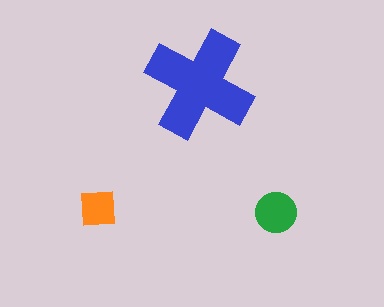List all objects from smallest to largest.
The orange square, the green circle, the blue cross.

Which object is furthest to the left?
The orange square is leftmost.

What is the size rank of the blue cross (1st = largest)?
1st.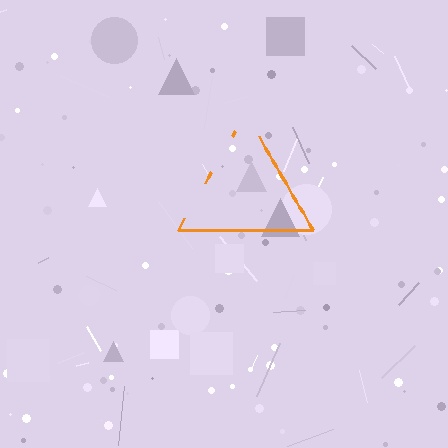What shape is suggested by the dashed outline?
The dashed outline suggests a triangle.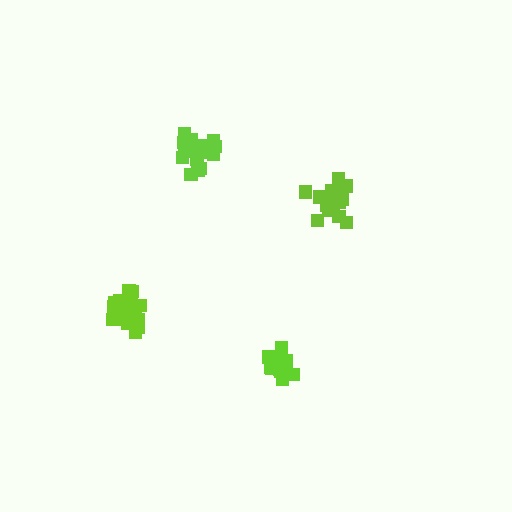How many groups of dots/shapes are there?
There are 4 groups.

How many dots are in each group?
Group 1: 15 dots, Group 2: 15 dots, Group 3: 19 dots, Group 4: 17 dots (66 total).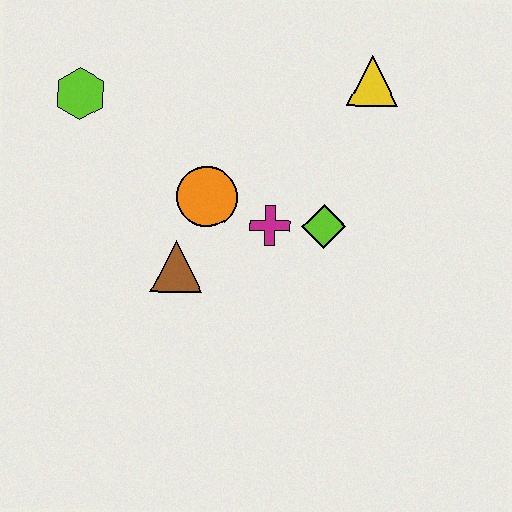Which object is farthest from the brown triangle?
The yellow triangle is farthest from the brown triangle.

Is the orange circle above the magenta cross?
Yes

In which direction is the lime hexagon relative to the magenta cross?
The lime hexagon is to the left of the magenta cross.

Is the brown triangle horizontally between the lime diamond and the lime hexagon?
Yes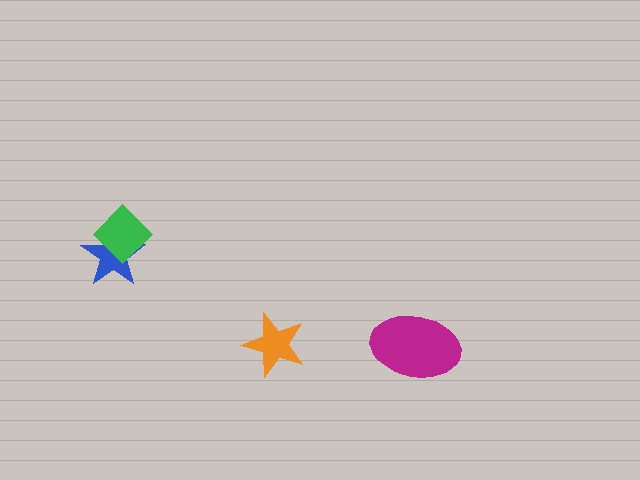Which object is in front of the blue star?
The green diamond is in front of the blue star.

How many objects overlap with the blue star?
1 object overlaps with the blue star.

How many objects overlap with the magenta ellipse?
0 objects overlap with the magenta ellipse.